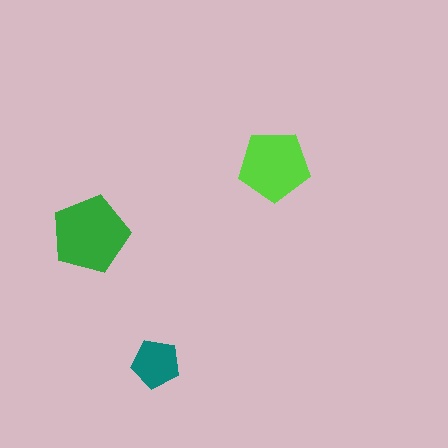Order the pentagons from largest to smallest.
the green one, the lime one, the teal one.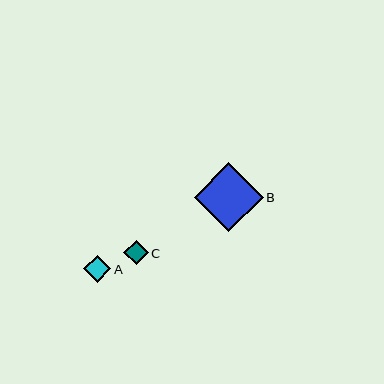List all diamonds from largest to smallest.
From largest to smallest: B, A, C.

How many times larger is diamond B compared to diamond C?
Diamond B is approximately 2.8 times the size of diamond C.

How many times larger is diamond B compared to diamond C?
Diamond B is approximately 2.8 times the size of diamond C.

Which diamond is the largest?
Diamond B is the largest with a size of approximately 69 pixels.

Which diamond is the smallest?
Diamond C is the smallest with a size of approximately 24 pixels.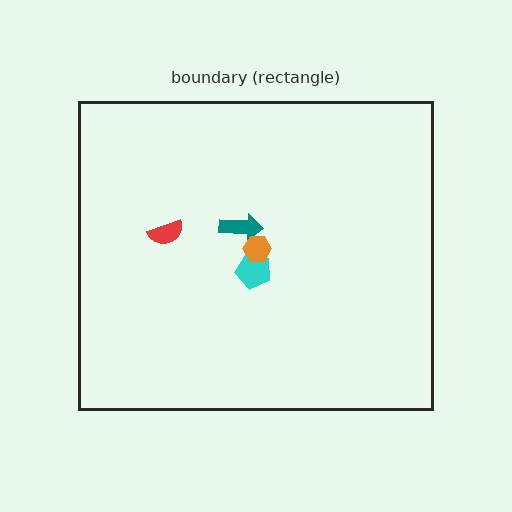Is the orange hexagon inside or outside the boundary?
Inside.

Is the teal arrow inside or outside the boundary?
Inside.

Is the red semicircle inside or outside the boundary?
Inside.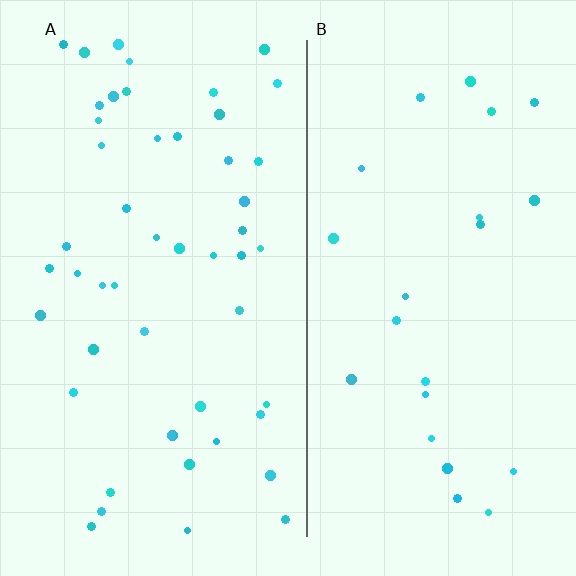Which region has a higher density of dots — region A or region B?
A (the left).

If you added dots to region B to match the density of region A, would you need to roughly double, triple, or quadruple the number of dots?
Approximately double.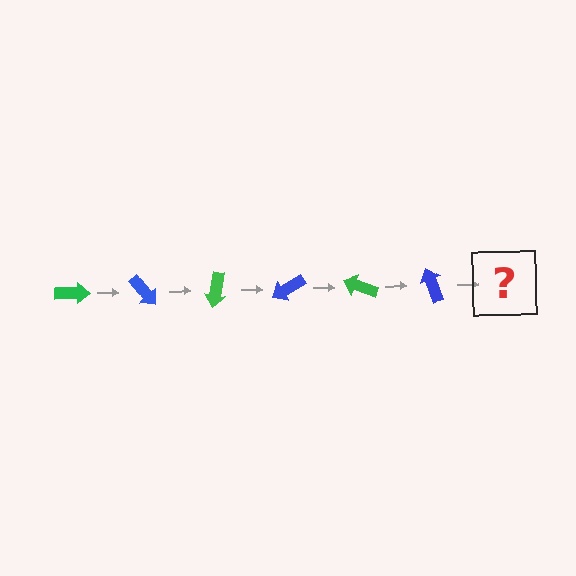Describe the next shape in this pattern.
It should be a green arrow, rotated 300 degrees from the start.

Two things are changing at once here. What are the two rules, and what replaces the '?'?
The two rules are that it rotates 50 degrees each step and the color cycles through green and blue. The '?' should be a green arrow, rotated 300 degrees from the start.